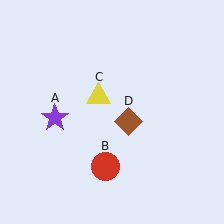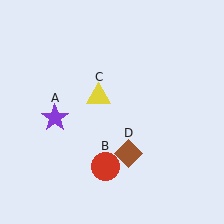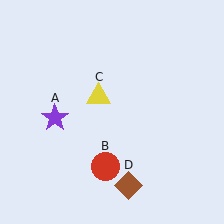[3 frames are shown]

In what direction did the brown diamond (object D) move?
The brown diamond (object D) moved down.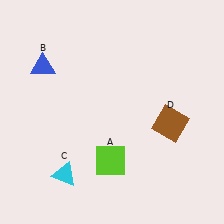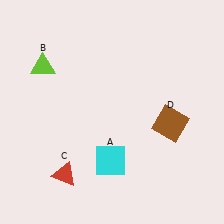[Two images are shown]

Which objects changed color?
A changed from lime to cyan. B changed from blue to lime. C changed from cyan to red.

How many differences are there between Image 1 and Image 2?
There are 3 differences between the two images.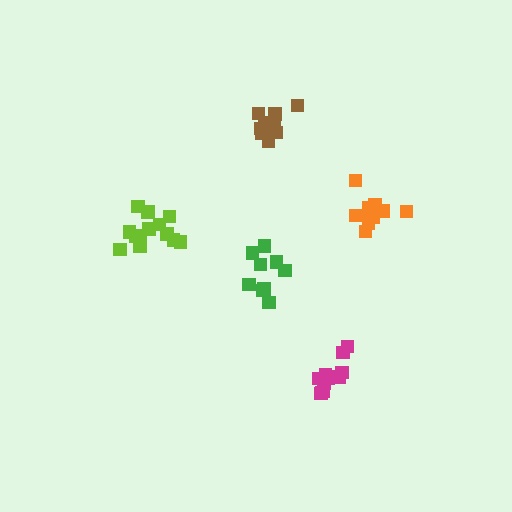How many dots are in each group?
Group 1: 10 dots, Group 2: 9 dots, Group 3: 11 dots, Group 4: 12 dots, Group 5: 13 dots (55 total).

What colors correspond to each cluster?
The clusters are colored: brown, green, orange, magenta, lime.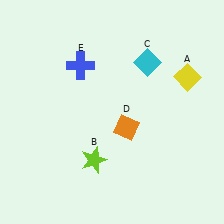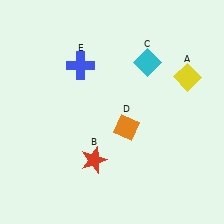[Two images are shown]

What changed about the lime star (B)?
In Image 1, B is lime. In Image 2, it changed to red.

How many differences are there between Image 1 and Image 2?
There is 1 difference between the two images.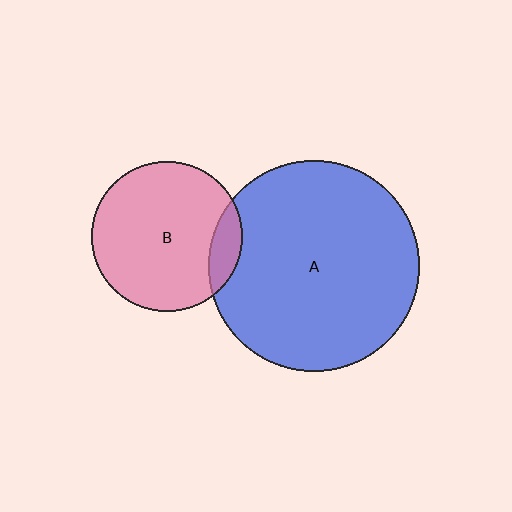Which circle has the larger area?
Circle A (blue).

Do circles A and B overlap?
Yes.